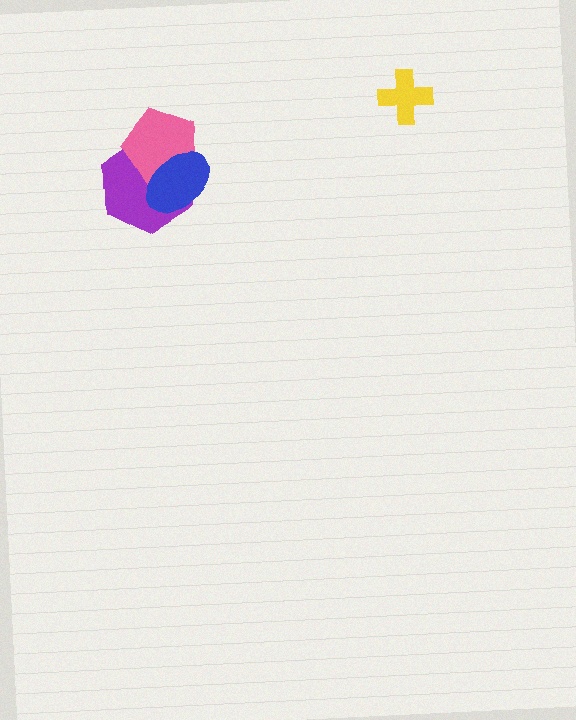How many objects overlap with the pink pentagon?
2 objects overlap with the pink pentagon.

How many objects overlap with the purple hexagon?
2 objects overlap with the purple hexagon.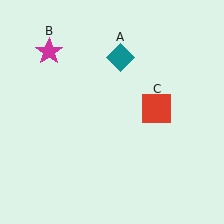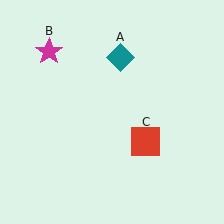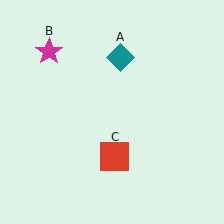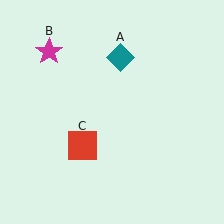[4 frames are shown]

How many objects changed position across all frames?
1 object changed position: red square (object C).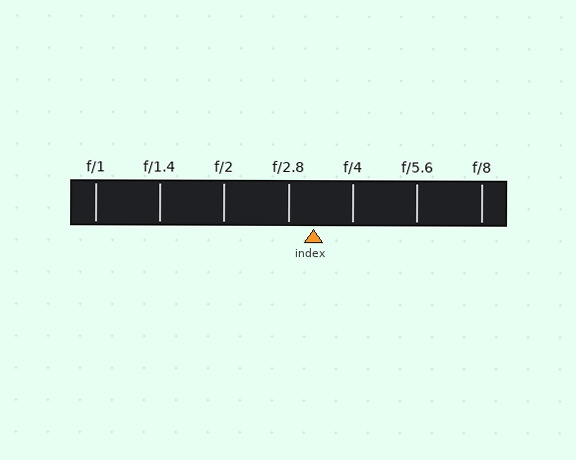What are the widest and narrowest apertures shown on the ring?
The widest aperture shown is f/1 and the narrowest is f/8.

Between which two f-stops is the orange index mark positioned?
The index mark is between f/2.8 and f/4.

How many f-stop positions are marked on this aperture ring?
There are 7 f-stop positions marked.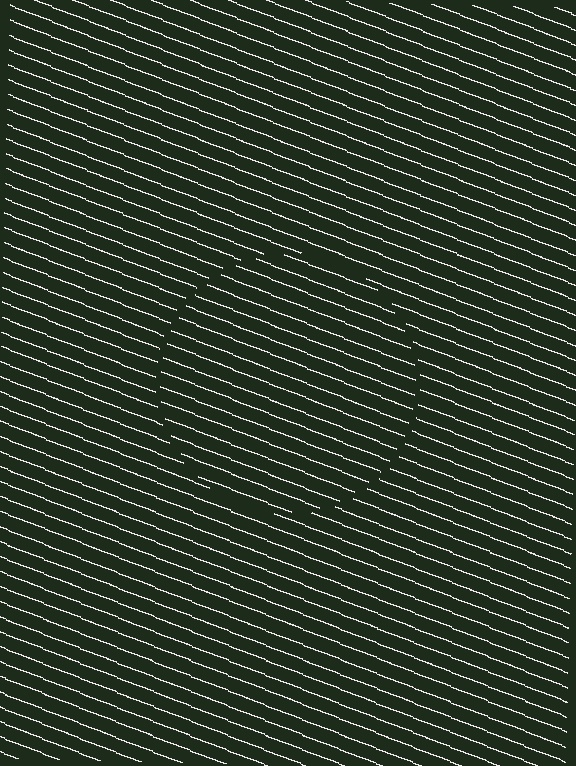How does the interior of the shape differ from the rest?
The interior of the shape contains the same grating, shifted by half a period — the contour is defined by the phase discontinuity where line-ends from the inner and outer gratings abut.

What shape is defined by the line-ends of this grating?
An illusory circle. The interior of the shape contains the same grating, shifted by half a period — the contour is defined by the phase discontinuity where line-ends from the inner and outer gratings abut.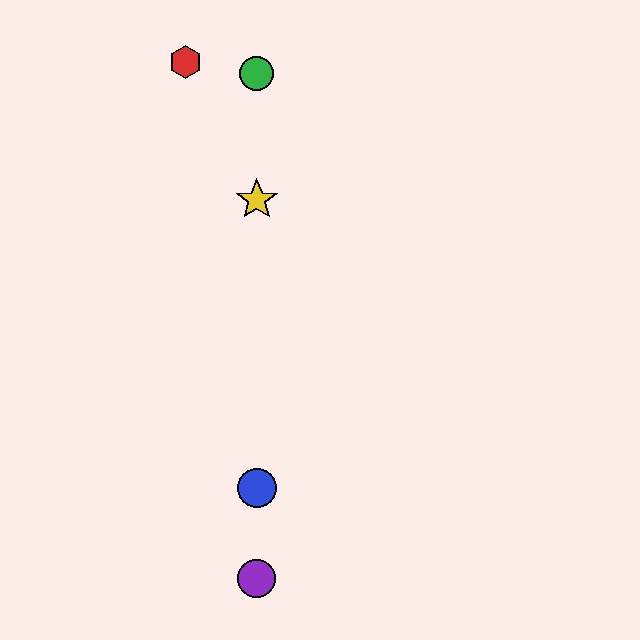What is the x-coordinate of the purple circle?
The purple circle is at x≈257.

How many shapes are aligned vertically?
4 shapes (the blue circle, the green circle, the yellow star, the purple circle) are aligned vertically.